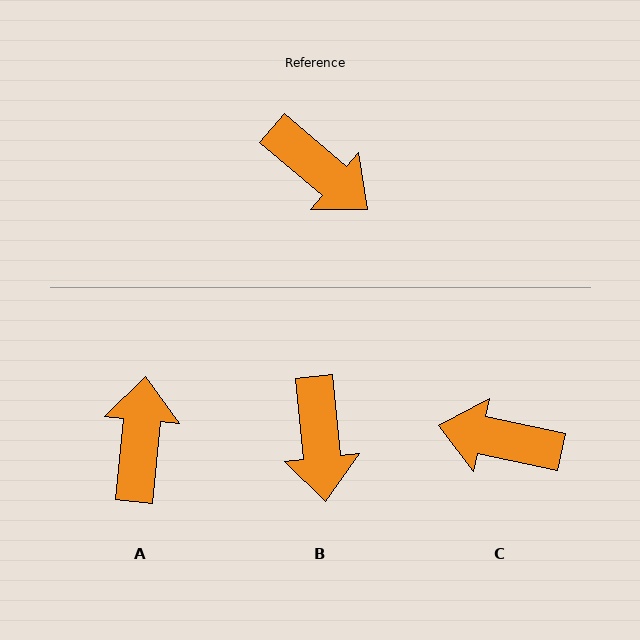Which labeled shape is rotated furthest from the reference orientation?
C, about 152 degrees away.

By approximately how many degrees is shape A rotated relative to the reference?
Approximately 125 degrees counter-clockwise.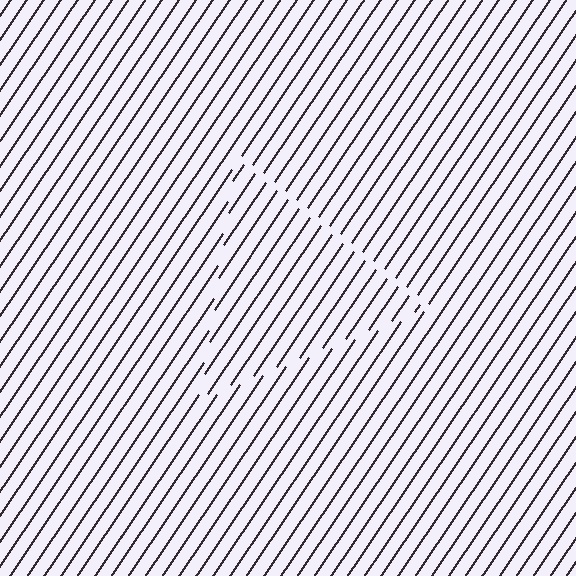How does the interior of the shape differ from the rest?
The interior of the shape contains the same grating, shifted by half a period — the contour is defined by the phase discontinuity where line-ends from the inner and outer gratings abut.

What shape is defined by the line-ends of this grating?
An illusory triangle. The interior of the shape contains the same grating, shifted by half a period — the contour is defined by the phase discontinuity where line-ends from the inner and outer gratings abut.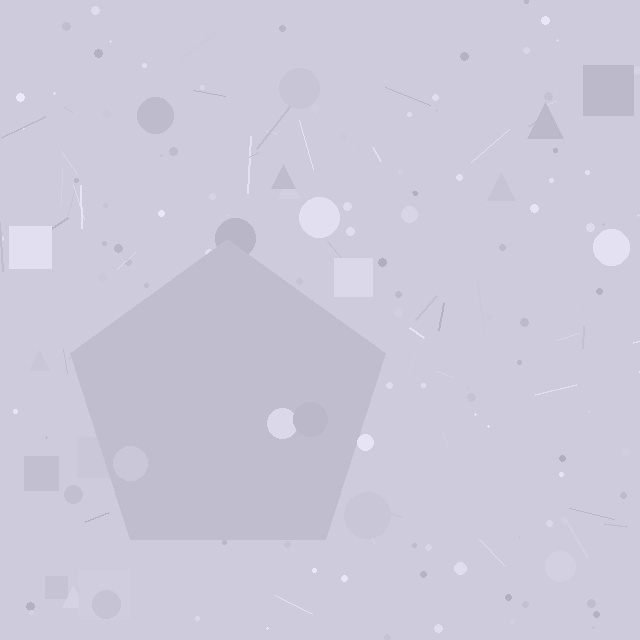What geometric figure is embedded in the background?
A pentagon is embedded in the background.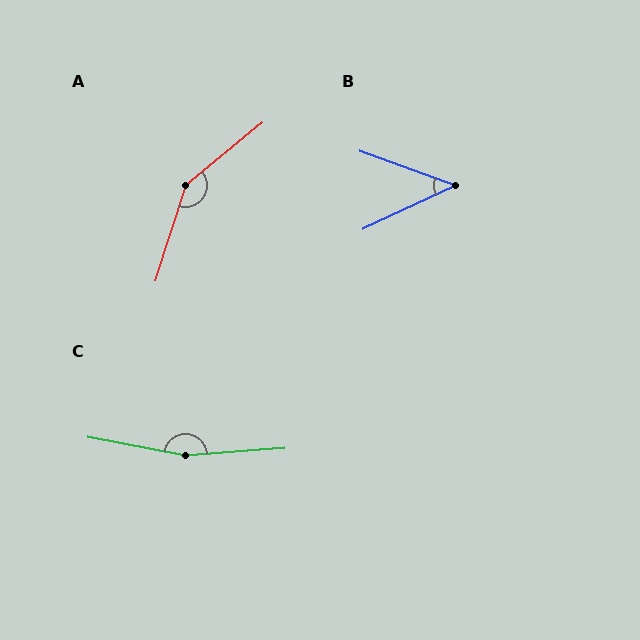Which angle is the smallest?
B, at approximately 45 degrees.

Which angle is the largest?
C, at approximately 165 degrees.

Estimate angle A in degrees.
Approximately 147 degrees.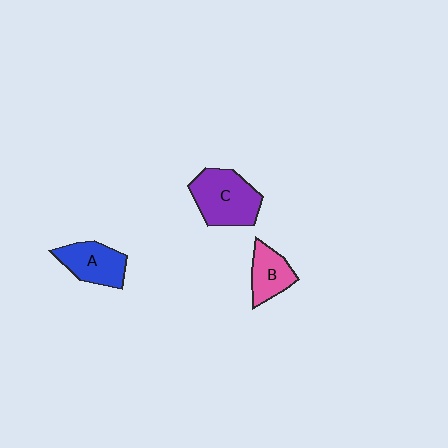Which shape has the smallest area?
Shape B (pink).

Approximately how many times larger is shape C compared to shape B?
Approximately 1.7 times.